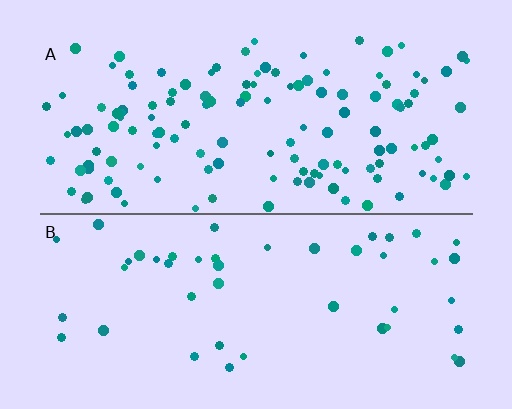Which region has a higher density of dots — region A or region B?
A (the top).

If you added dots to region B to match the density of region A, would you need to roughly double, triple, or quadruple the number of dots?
Approximately triple.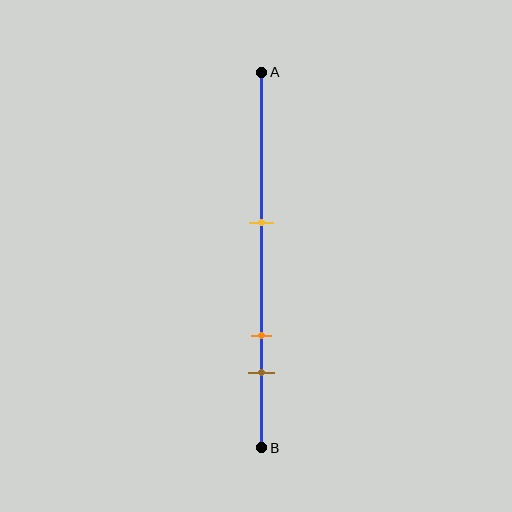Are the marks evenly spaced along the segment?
No, the marks are not evenly spaced.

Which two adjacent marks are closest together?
The orange and brown marks are the closest adjacent pair.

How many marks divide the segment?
There are 3 marks dividing the segment.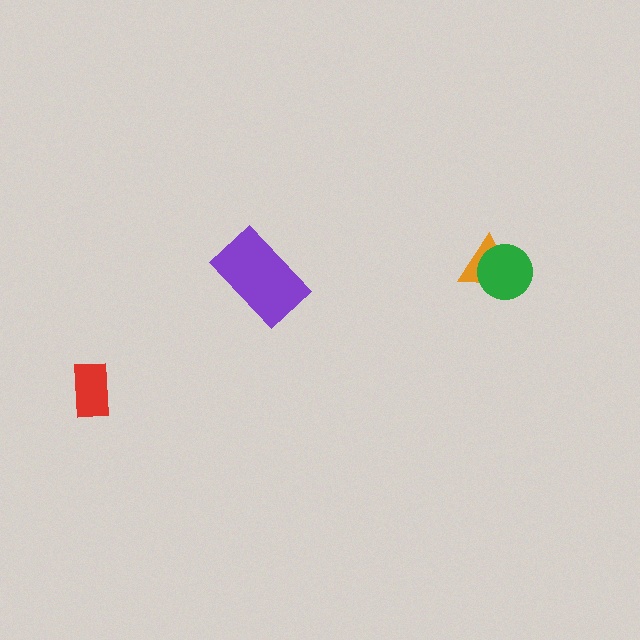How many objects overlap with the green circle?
1 object overlaps with the green circle.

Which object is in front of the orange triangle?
The green circle is in front of the orange triangle.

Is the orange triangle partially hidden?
Yes, it is partially covered by another shape.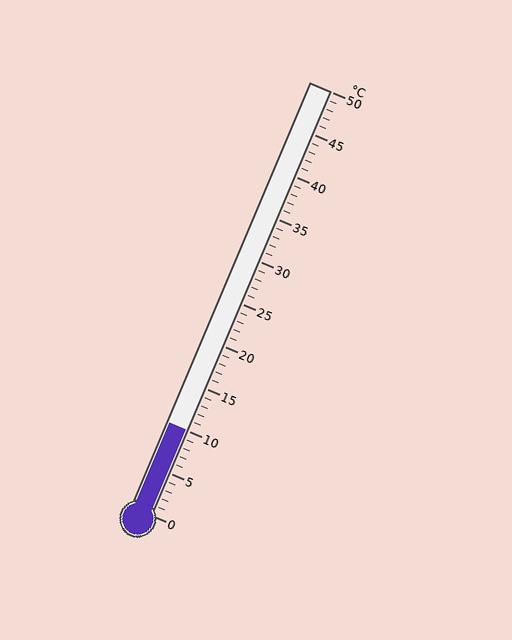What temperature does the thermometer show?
The thermometer shows approximately 10°C.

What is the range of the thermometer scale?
The thermometer scale ranges from 0°C to 50°C.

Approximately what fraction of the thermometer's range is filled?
The thermometer is filled to approximately 20% of its range.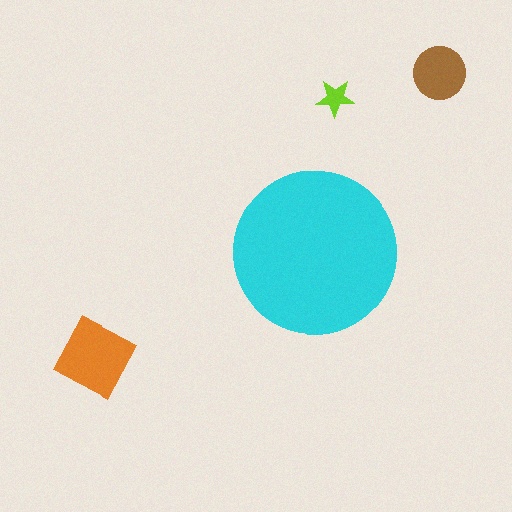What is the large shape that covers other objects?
A cyan circle.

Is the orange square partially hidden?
No, the orange square is fully visible.